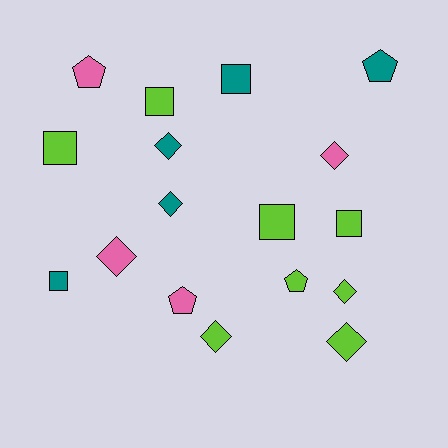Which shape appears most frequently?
Diamond, with 7 objects.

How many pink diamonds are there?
There are 2 pink diamonds.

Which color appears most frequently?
Lime, with 8 objects.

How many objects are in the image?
There are 17 objects.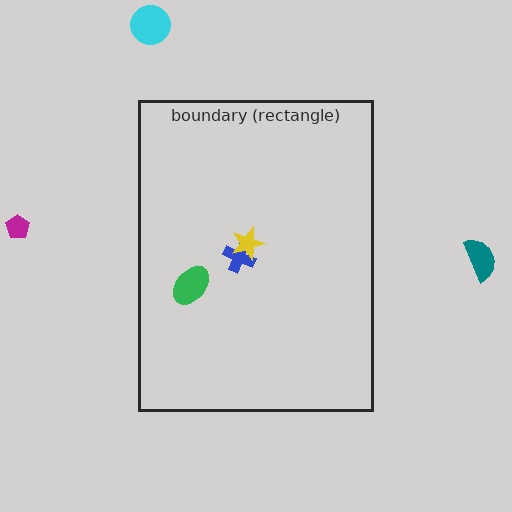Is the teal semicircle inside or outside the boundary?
Outside.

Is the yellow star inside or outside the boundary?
Inside.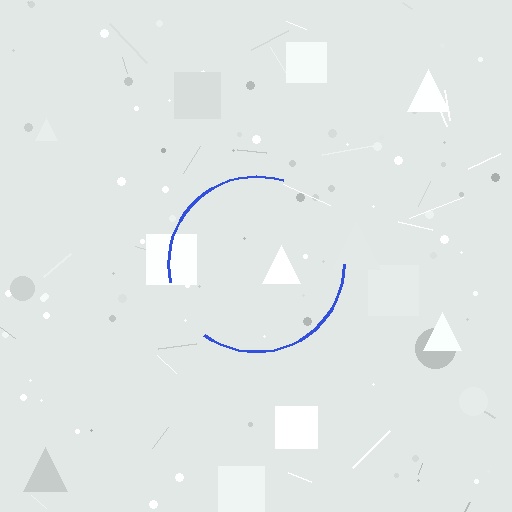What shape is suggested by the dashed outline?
The dashed outline suggests a circle.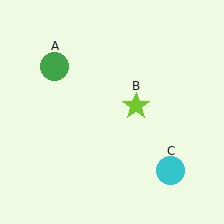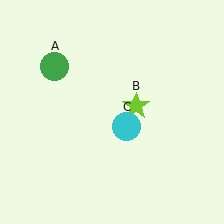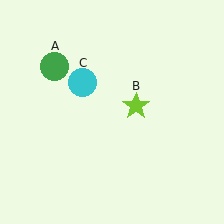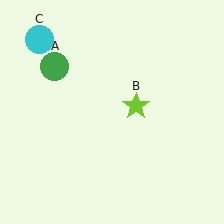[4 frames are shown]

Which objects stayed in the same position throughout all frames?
Green circle (object A) and lime star (object B) remained stationary.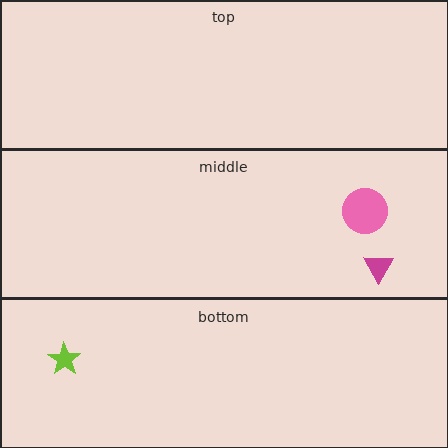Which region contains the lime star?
The bottom region.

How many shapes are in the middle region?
2.